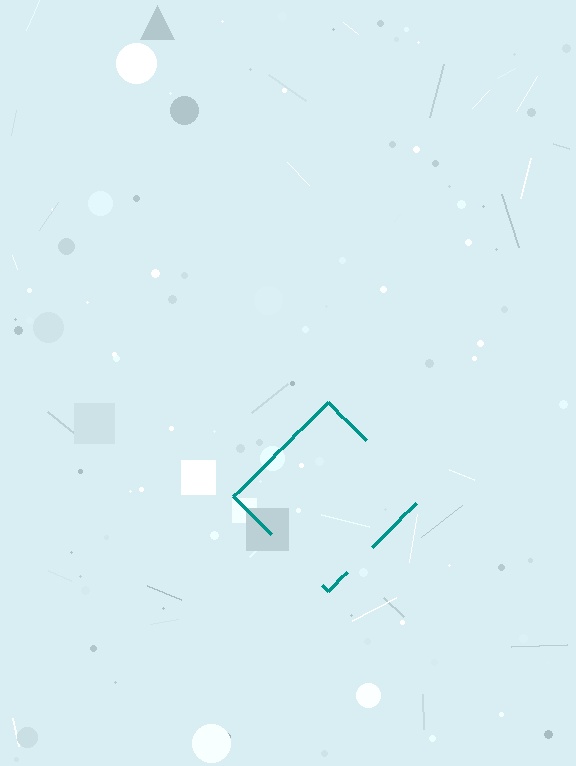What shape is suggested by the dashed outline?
The dashed outline suggests a diamond.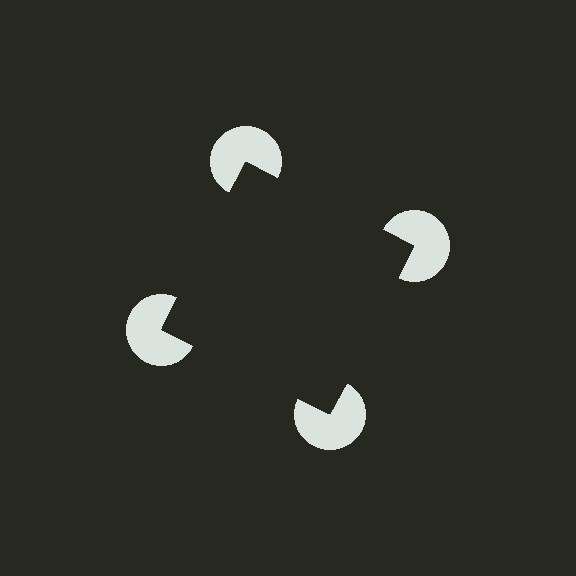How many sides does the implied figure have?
4 sides.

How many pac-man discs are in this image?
There are 4 — one at each vertex of the illusory square.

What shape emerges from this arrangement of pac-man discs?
An illusory square — its edges are inferred from the aligned wedge cuts in the pac-man discs, not physically drawn.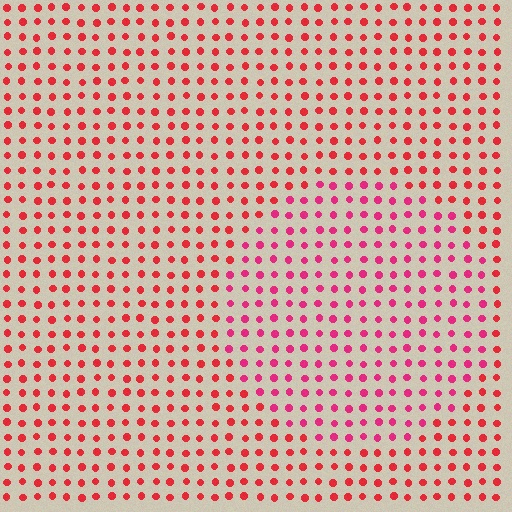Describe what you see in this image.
The image is filled with small red elements in a uniform arrangement. A circle-shaped region is visible where the elements are tinted to a slightly different hue, forming a subtle color boundary.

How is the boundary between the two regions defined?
The boundary is defined purely by a slight shift in hue (about 24 degrees). Spacing, size, and orientation are identical on both sides.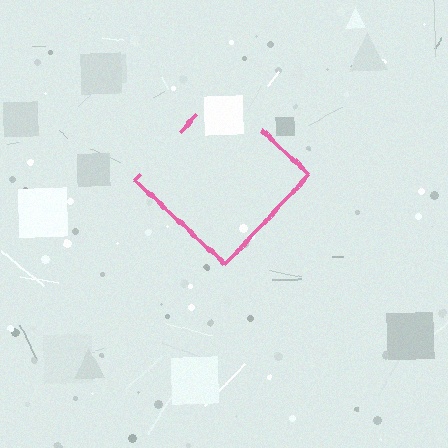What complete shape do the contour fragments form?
The contour fragments form a diamond.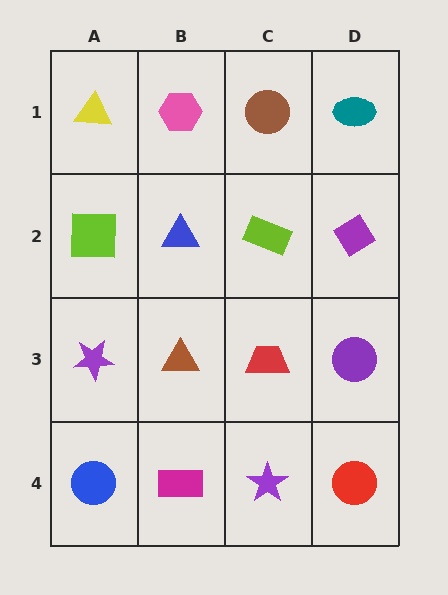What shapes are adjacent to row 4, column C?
A red trapezoid (row 3, column C), a magenta rectangle (row 4, column B), a red circle (row 4, column D).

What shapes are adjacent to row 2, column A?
A yellow triangle (row 1, column A), a purple star (row 3, column A), a blue triangle (row 2, column B).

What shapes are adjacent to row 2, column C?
A brown circle (row 1, column C), a red trapezoid (row 3, column C), a blue triangle (row 2, column B), a purple diamond (row 2, column D).